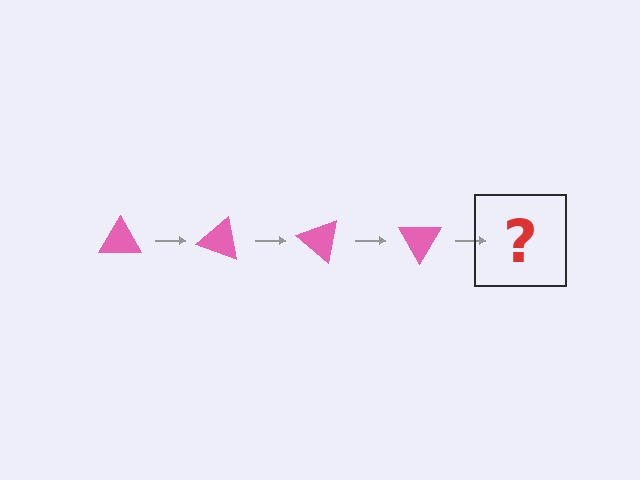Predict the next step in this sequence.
The next step is a pink triangle rotated 80 degrees.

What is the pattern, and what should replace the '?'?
The pattern is that the triangle rotates 20 degrees each step. The '?' should be a pink triangle rotated 80 degrees.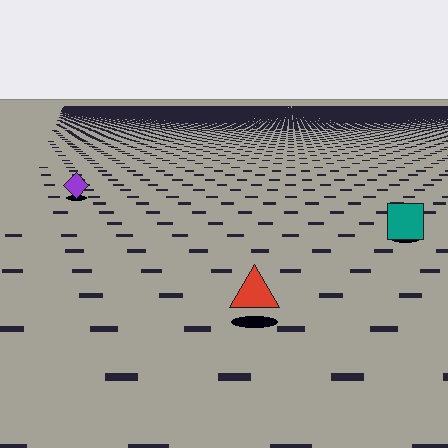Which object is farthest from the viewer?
The purple diamond is farthest from the viewer. It appears smaller and the ground texture around it is denser.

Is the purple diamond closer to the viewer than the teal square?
No. The teal square is closer — you can tell from the texture gradient: the ground texture is coarser near it.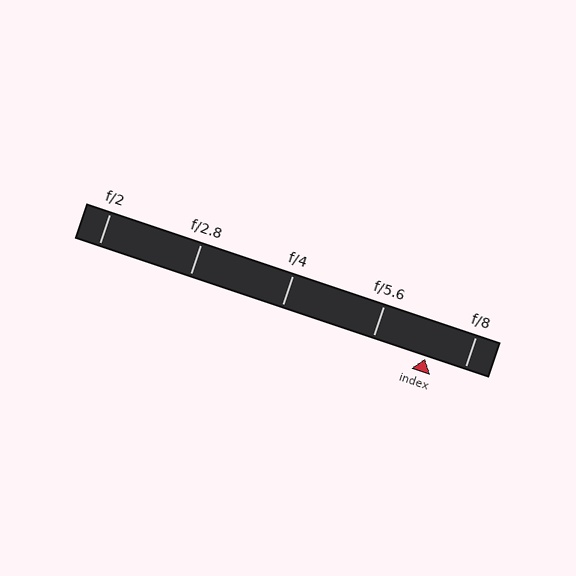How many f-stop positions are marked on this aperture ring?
There are 5 f-stop positions marked.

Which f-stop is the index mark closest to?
The index mark is closest to f/8.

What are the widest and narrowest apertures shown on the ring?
The widest aperture shown is f/2 and the narrowest is f/8.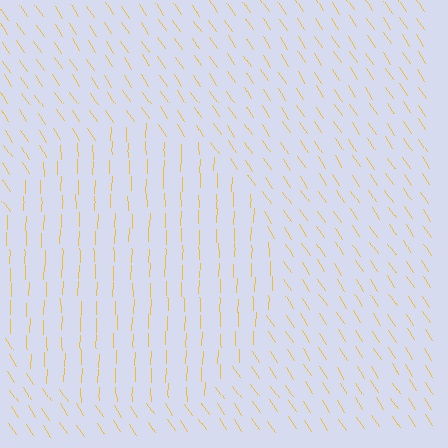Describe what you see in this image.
The image is filled with small yellow line segments. A circle region in the image has lines oriented differently from the surrounding lines, creating a visible texture boundary.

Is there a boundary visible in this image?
Yes, there is a texture boundary formed by a change in line orientation.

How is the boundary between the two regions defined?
The boundary is defined purely by a change in line orientation (approximately 35 degrees difference). All lines are the same color and thickness.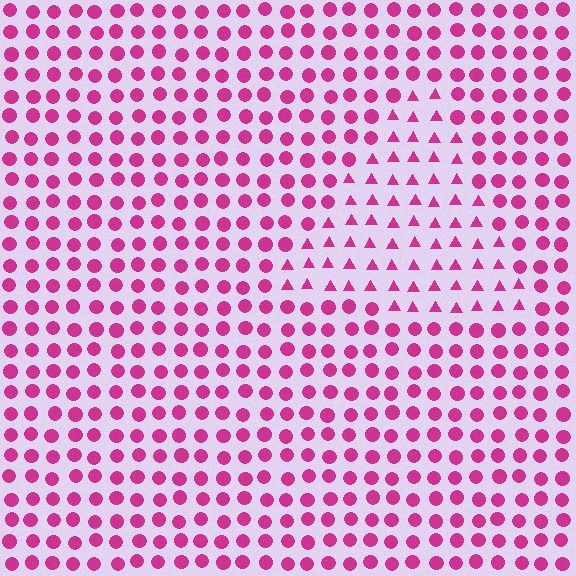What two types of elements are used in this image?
The image uses triangles inside the triangle region and circles outside it.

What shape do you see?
I see a triangle.